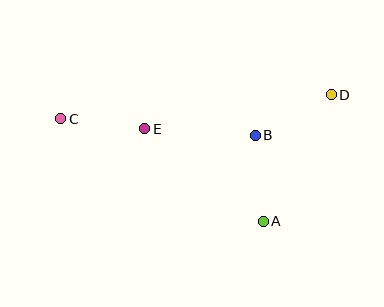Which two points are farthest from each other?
Points C and D are farthest from each other.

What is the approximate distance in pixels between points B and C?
The distance between B and C is approximately 195 pixels.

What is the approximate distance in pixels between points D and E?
The distance between D and E is approximately 189 pixels.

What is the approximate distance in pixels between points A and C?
The distance between A and C is approximately 227 pixels.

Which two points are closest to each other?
Points C and E are closest to each other.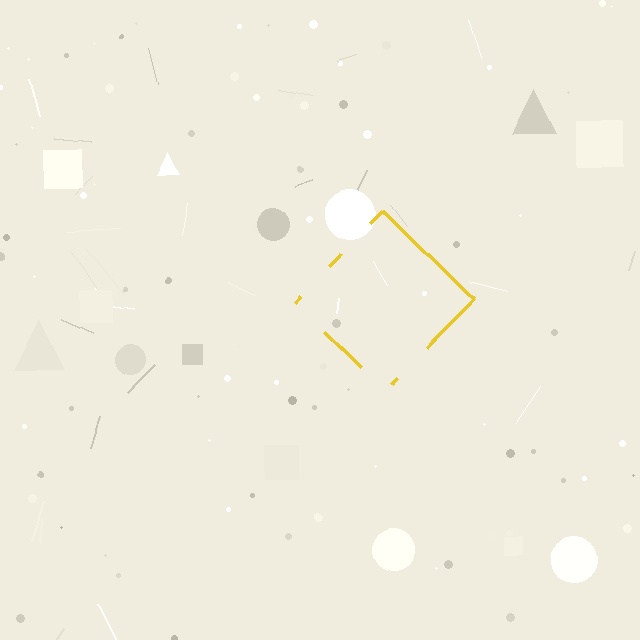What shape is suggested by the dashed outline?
The dashed outline suggests a diamond.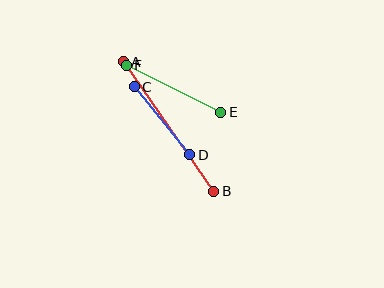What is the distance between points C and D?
The distance is approximately 88 pixels.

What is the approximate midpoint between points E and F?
The midpoint is at approximately (173, 89) pixels.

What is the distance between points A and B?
The distance is approximately 158 pixels.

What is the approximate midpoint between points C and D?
The midpoint is at approximately (162, 121) pixels.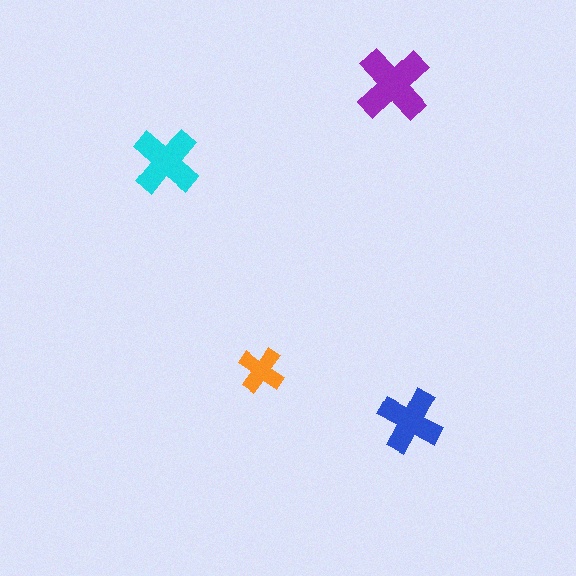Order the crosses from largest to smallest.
the purple one, the cyan one, the blue one, the orange one.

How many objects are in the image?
There are 4 objects in the image.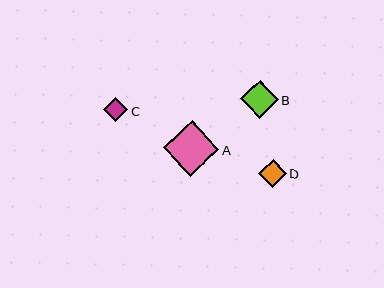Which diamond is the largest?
Diamond A is the largest with a size of approximately 55 pixels.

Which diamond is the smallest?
Diamond C is the smallest with a size of approximately 24 pixels.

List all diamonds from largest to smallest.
From largest to smallest: A, B, D, C.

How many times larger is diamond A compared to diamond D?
Diamond A is approximately 2.0 times the size of diamond D.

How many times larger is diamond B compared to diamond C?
Diamond B is approximately 1.5 times the size of diamond C.